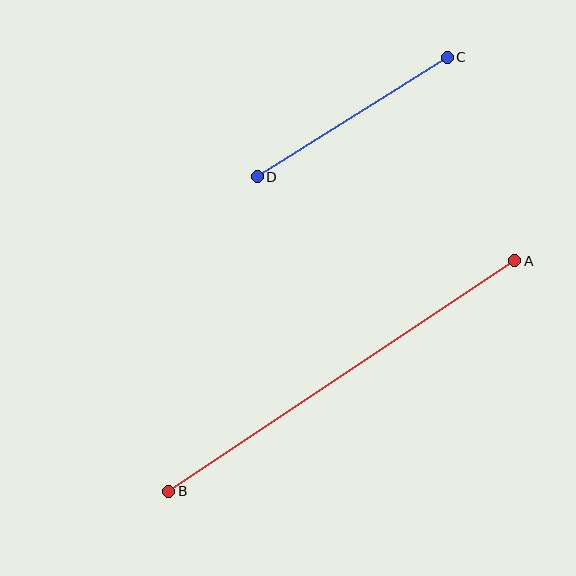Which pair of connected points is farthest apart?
Points A and B are farthest apart.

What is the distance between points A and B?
The distance is approximately 416 pixels.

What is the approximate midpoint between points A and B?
The midpoint is at approximately (342, 376) pixels.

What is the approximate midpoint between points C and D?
The midpoint is at approximately (352, 117) pixels.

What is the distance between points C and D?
The distance is approximately 224 pixels.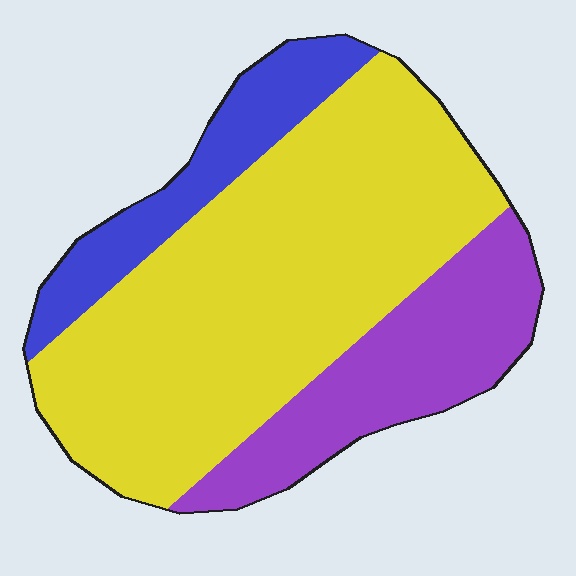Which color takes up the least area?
Blue, at roughly 15%.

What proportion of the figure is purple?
Purple covers 23% of the figure.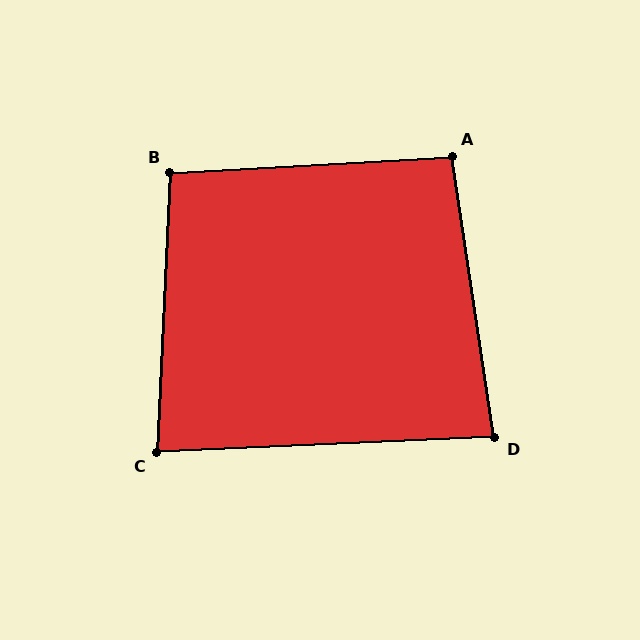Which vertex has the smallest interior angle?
D, at approximately 84 degrees.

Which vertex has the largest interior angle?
B, at approximately 96 degrees.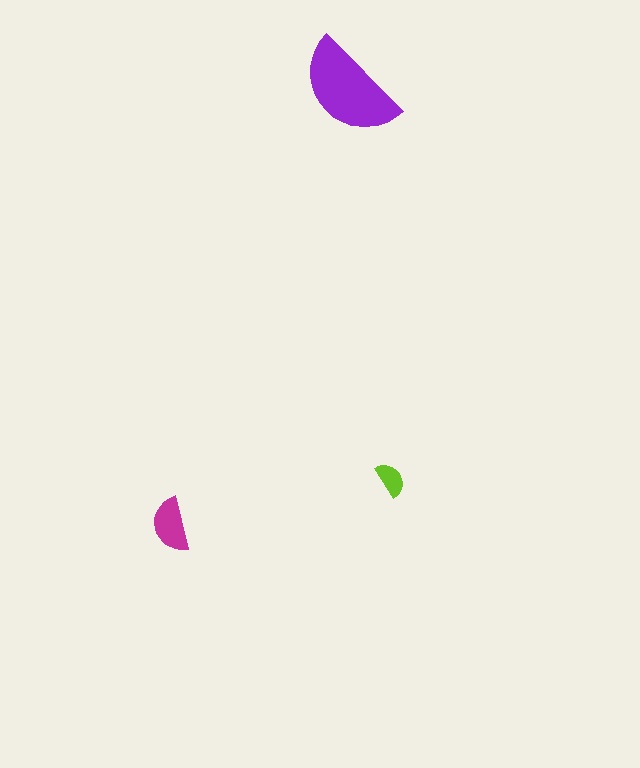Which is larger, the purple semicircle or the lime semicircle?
The purple one.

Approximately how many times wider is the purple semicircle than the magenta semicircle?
About 2 times wider.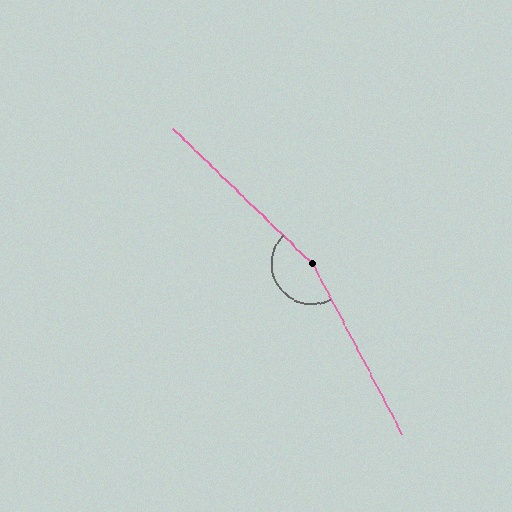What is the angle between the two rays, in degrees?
Approximately 162 degrees.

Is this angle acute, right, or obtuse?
It is obtuse.